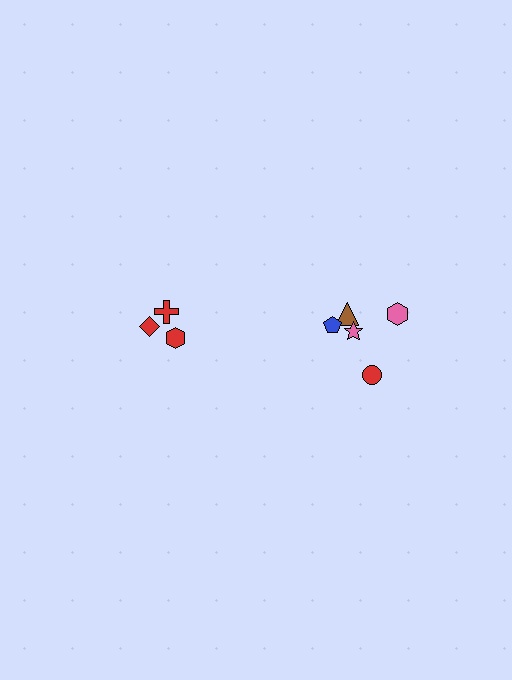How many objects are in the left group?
There are 3 objects.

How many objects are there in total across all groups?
There are 8 objects.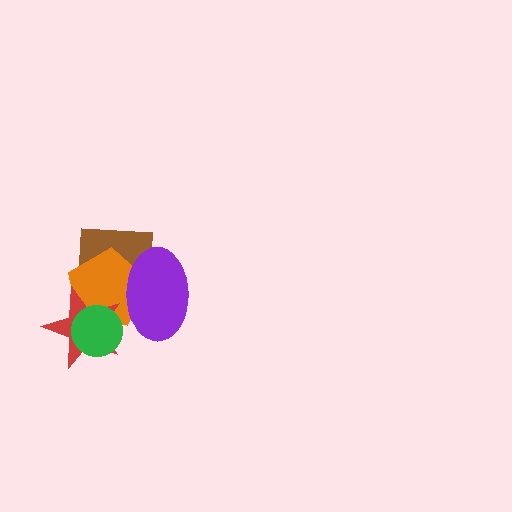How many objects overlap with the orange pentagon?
4 objects overlap with the orange pentagon.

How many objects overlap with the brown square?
3 objects overlap with the brown square.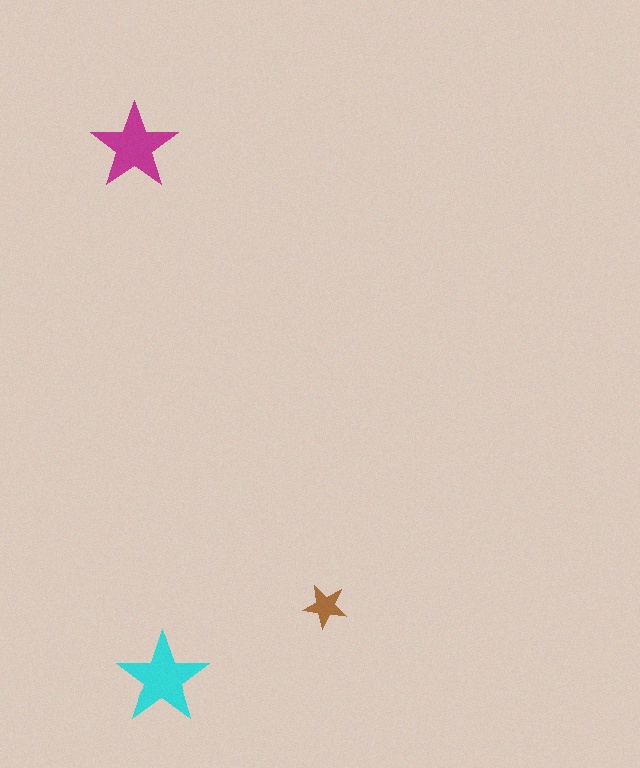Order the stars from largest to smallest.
the cyan one, the magenta one, the brown one.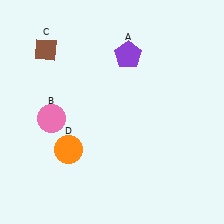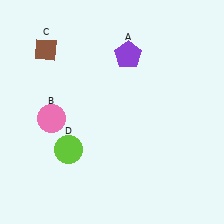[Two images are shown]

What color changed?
The circle (D) changed from orange in Image 1 to lime in Image 2.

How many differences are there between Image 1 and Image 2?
There is 1 difference between the two images.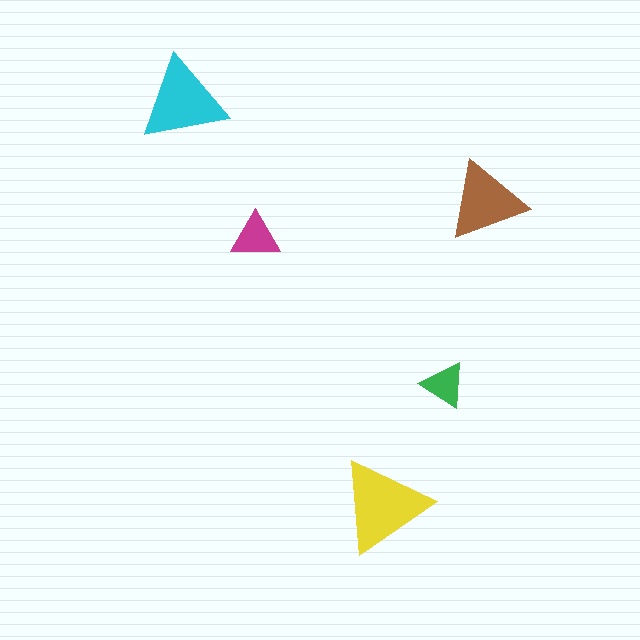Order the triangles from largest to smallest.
the yellow one, the cyan one, the brown one, the magenta one, the green one.